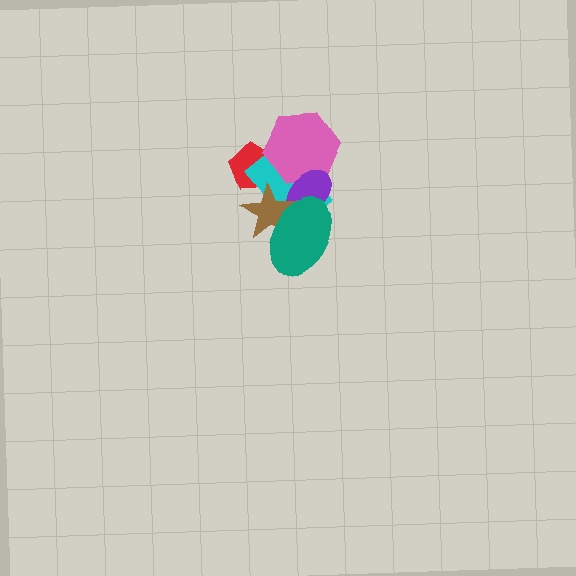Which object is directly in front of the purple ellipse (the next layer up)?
The brown star is directly in front of the purple ellipse.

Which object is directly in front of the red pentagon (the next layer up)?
The cyan rectangle is directly in front of the red pentagon.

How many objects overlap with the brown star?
4 objects overlap with the brown star.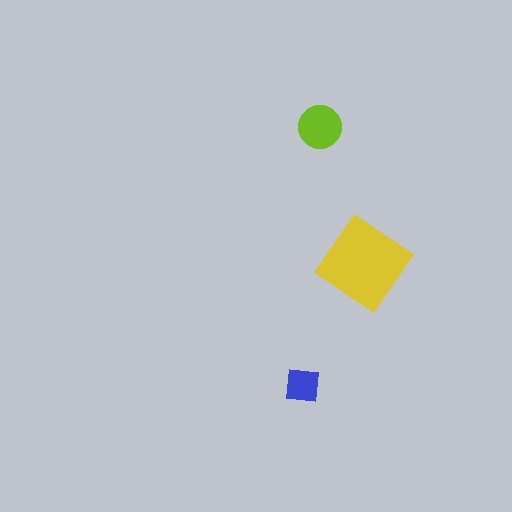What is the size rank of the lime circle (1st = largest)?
2nd.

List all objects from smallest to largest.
The blue square, the lime circle, the yellow diamond.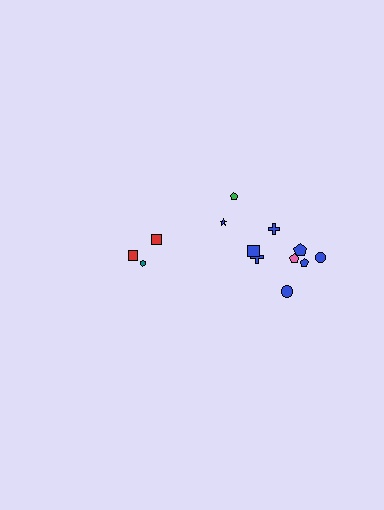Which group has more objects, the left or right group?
The right group.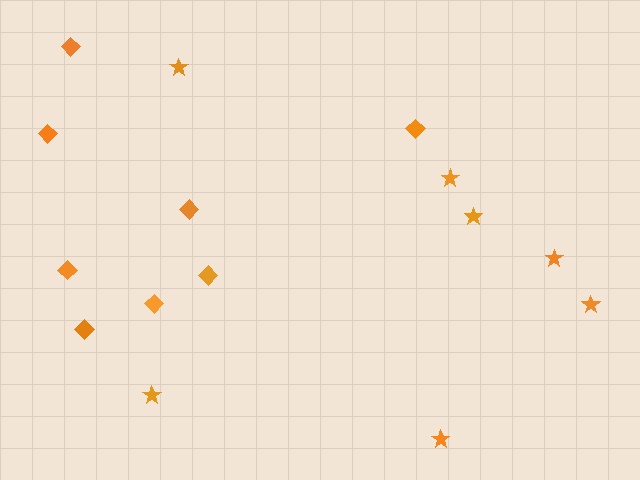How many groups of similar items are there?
There are 2 groups: one group of stars (7) and one group of diamonds (8).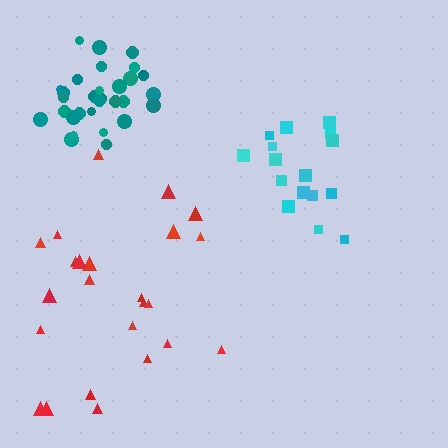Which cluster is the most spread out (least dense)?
Red.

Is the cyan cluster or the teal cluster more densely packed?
Teal.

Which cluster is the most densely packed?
Teal.